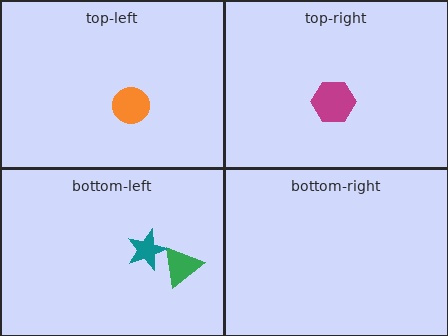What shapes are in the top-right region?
The magenta hexagon.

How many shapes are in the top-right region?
1.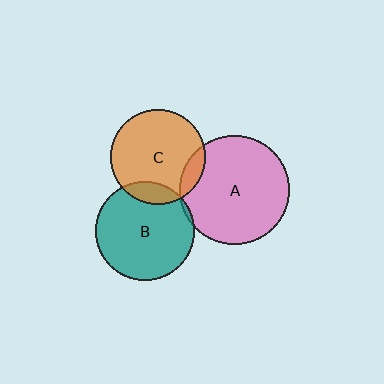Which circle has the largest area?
Circle A (pink).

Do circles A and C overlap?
Yes.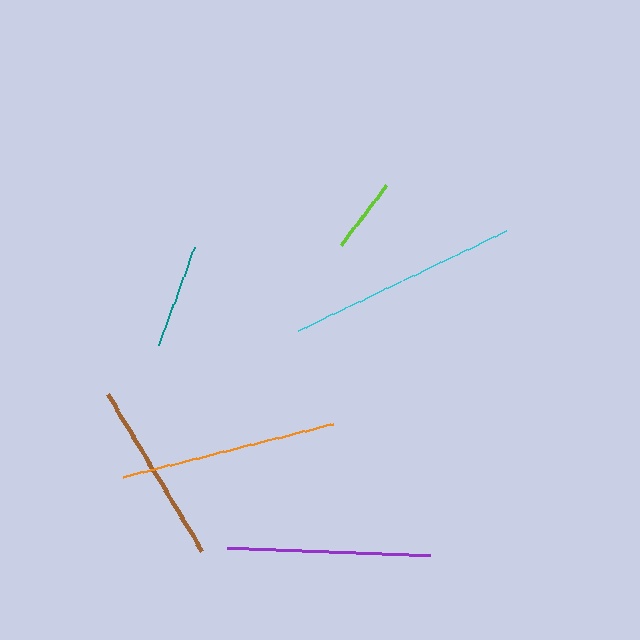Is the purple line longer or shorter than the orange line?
The orange line is longer than the purple line.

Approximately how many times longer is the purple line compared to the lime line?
The purple line is approximately 2.7 times the length of the lime line.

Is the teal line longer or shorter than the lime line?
The teal line is longer than the lime line.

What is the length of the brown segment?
The brown segment is approximately 182 pixels long.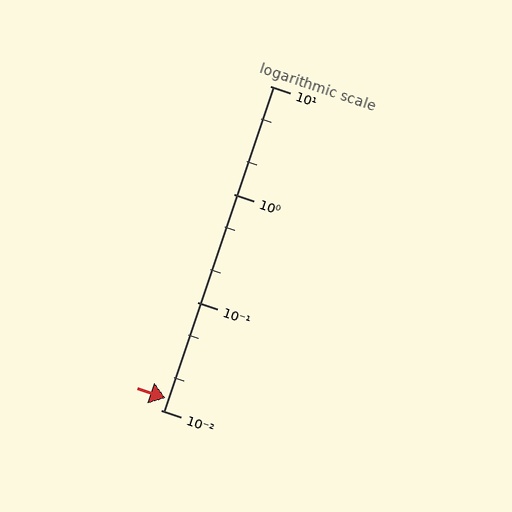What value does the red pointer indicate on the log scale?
The pointer indicates approximately 0.013.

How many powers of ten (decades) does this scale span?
The scale spans 3 decades, from 0.01 to 10.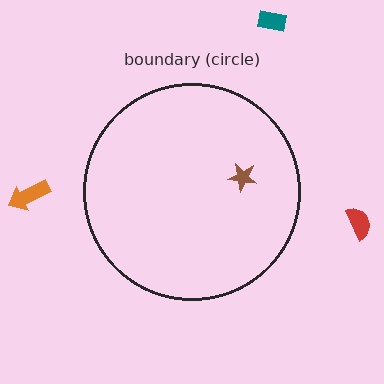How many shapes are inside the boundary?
1 inside, 3 outside.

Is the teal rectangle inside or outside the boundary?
Outside.